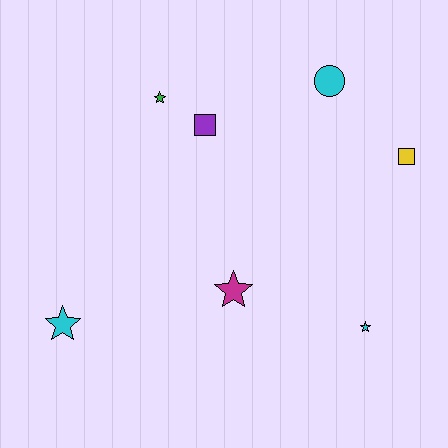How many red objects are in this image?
There are no red objects.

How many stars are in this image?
There are 4 stars.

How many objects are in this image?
There are 7 objects.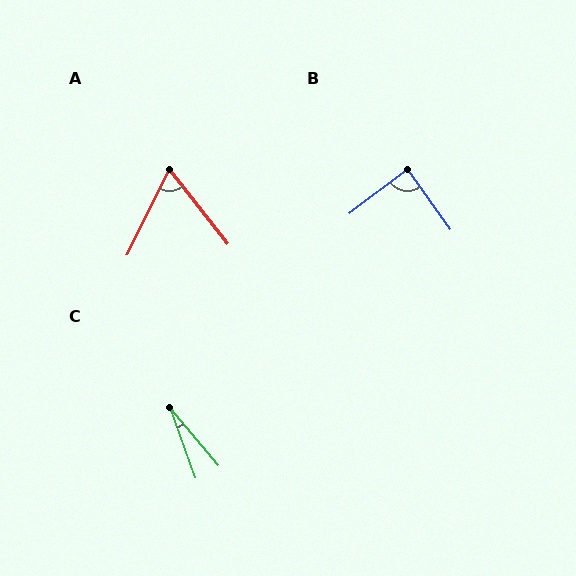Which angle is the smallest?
C, at approximately 20 degrees.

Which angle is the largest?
B, at approximately 88 degrees.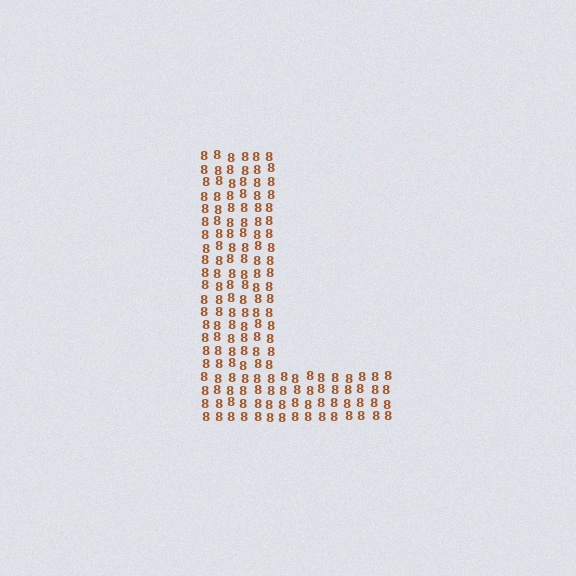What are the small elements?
The small elements are digit 8's.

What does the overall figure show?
The overall figure shows the letter L.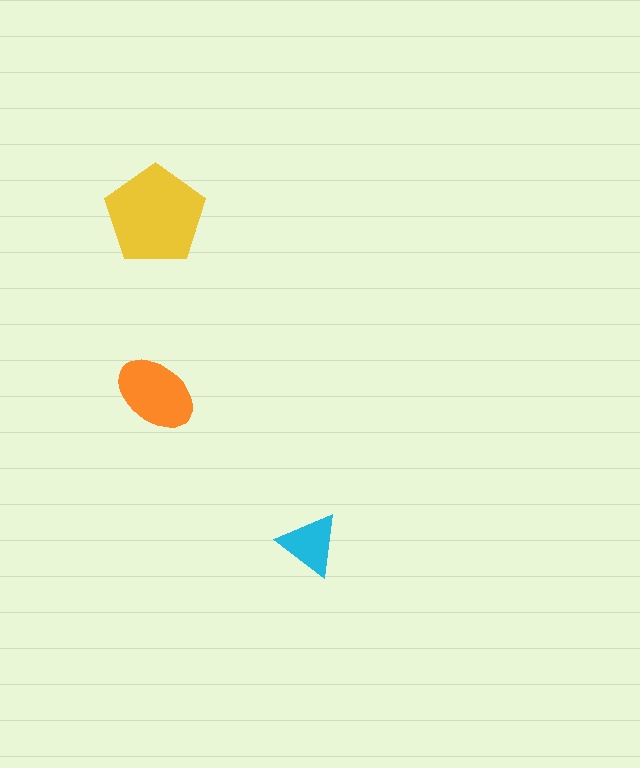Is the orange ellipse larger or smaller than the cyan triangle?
Larger.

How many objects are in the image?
There are 3 objects in the image.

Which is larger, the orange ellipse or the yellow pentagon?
The yellow pentagon.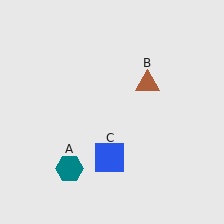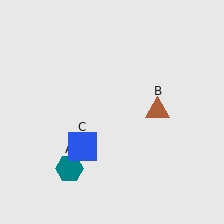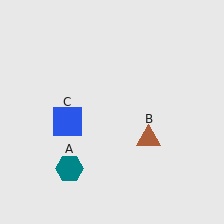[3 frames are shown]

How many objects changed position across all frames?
2 objects changed position: brown triangle (object B), blue square (object C).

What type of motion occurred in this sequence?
The brown triangle (object B), blue square (object C) rotated clockwise around the center of the scene.